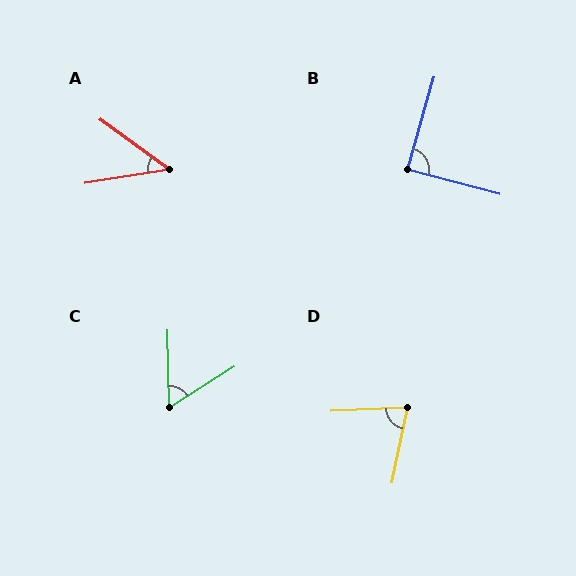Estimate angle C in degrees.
Approximately 58 degrees.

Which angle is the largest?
B, at approximately 89 degrees.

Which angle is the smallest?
A, at approximately 45 degrees.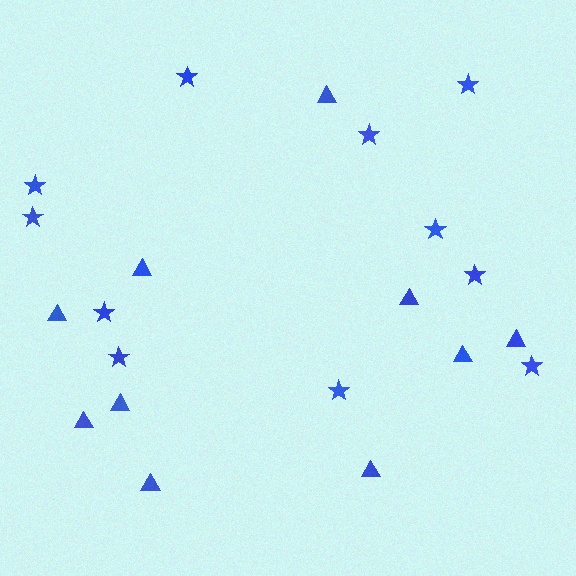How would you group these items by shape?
There are 2 groups: one group of triangles (10) and one group of stars (11).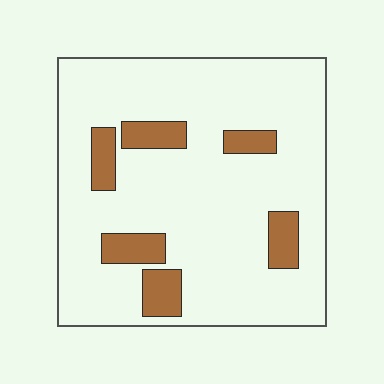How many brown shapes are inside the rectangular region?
6.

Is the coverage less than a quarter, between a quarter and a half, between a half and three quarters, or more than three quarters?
Less than a quarter.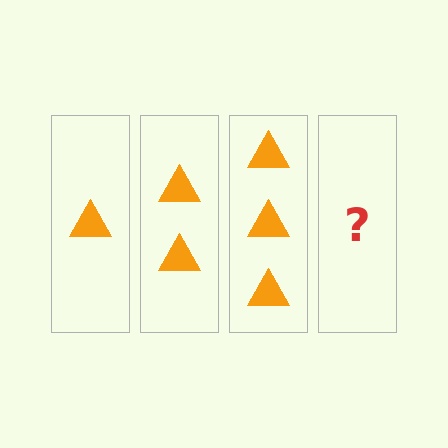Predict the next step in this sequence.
The next step is 4 triangles.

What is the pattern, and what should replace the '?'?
The pattern is that each step adds one more triangle. The '?' should be 4 triangles.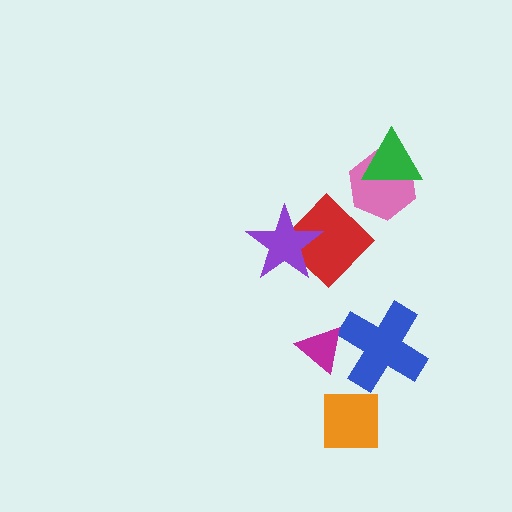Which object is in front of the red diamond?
The purple star is in front of the red diamond.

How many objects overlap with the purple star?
1 object overlaps with the purple star.